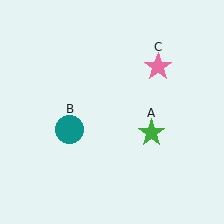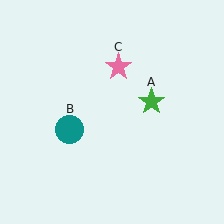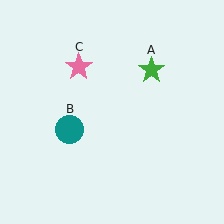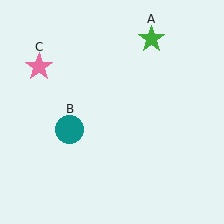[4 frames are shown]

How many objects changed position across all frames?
2 objects changed position: green star (object A), pink star (object C).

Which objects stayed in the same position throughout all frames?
Teal circle (object B) remained stationary.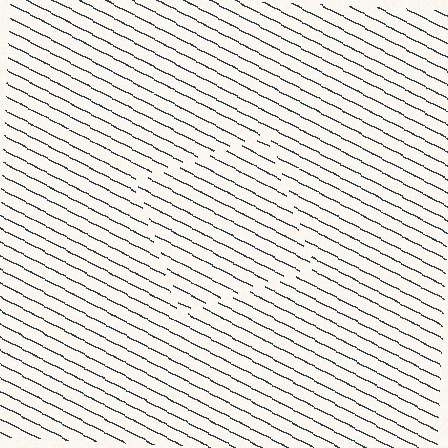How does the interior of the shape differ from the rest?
The interior of the shape contains the same grating, shifted by half a period — the contour is defined by the phase discontinuity where line-ends from the inner and outer gratings abut.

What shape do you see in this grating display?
An illusory square. The interior of the shape contains the same grating, shifted by half a period — the contour is defined by the phase discontinuity where line-ends from the inner and outer gratings abut.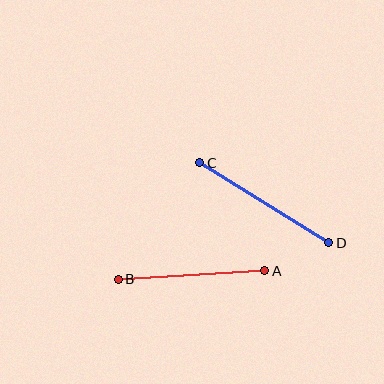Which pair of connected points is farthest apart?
Points C and D are farthest apart.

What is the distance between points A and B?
The distance is approximately 147 pixels.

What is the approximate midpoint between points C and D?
The midpoint is at approximately (264, 203) pixels.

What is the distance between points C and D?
The distance is approximately 152 pixels.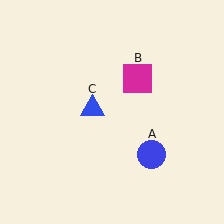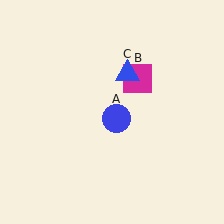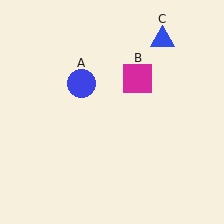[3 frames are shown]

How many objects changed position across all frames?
2 objects changed position: blue circle (object A), blue triangle (object C).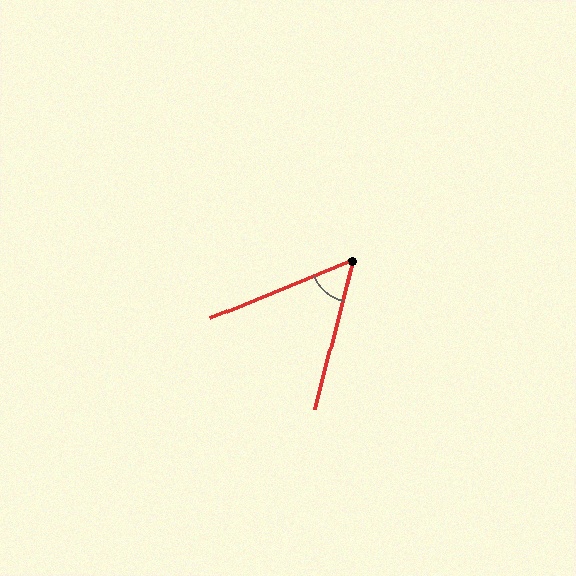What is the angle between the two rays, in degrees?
Approximately 54 degrees.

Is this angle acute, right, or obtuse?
It is acute.